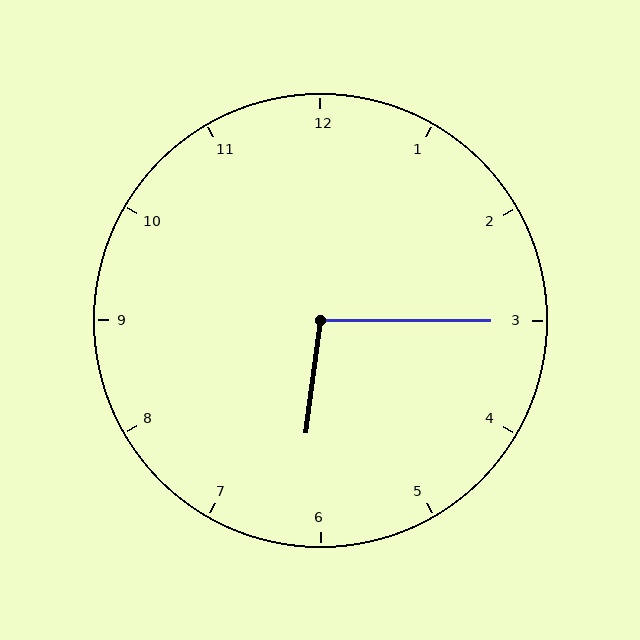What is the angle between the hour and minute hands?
Approximately 98 degrees.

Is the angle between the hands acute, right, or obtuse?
It is obtuse.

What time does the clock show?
6:15.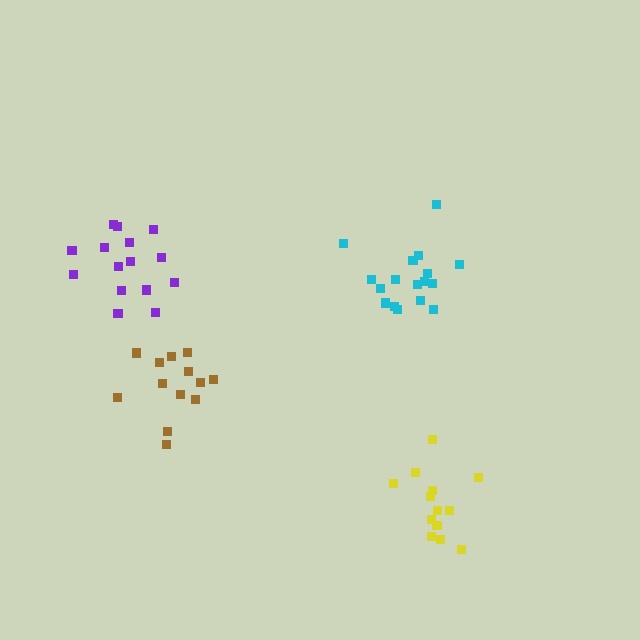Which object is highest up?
The purple cluster is topmost.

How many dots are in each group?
Group 1: 17 dots, Group 2: 13 dots, Group 3: 15 dots, Group 4: 13 dots (58 total).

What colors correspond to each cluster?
The clusters are colored: cyan, yellow, purple, brown.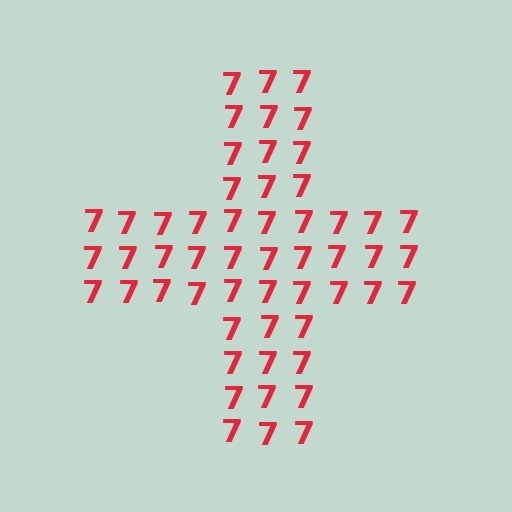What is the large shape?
The large shape is a cross.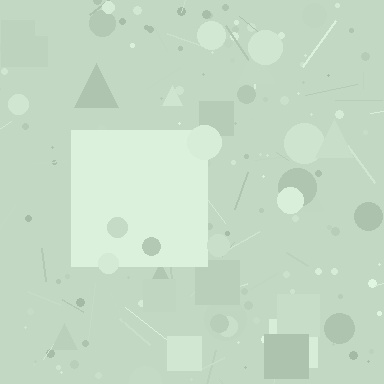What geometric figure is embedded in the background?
A square is embedded in the background.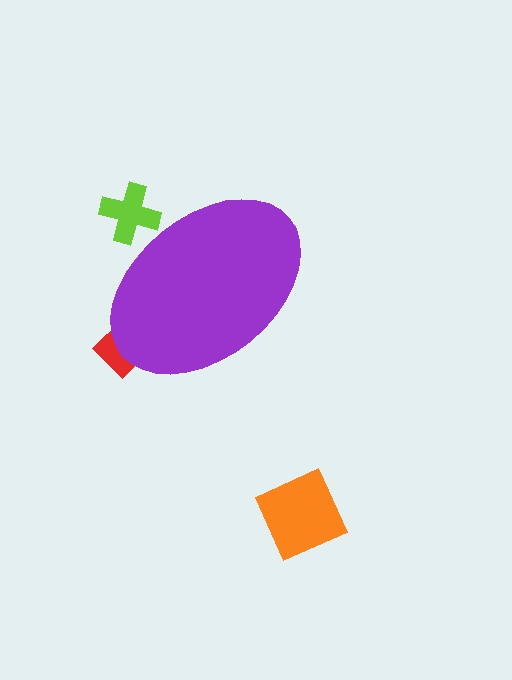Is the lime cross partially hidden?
Yes, the lime cross is partially hidden behind the purple ellipse.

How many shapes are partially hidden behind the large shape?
2 shapes are partially hidden.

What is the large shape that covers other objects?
A purple ellipse.